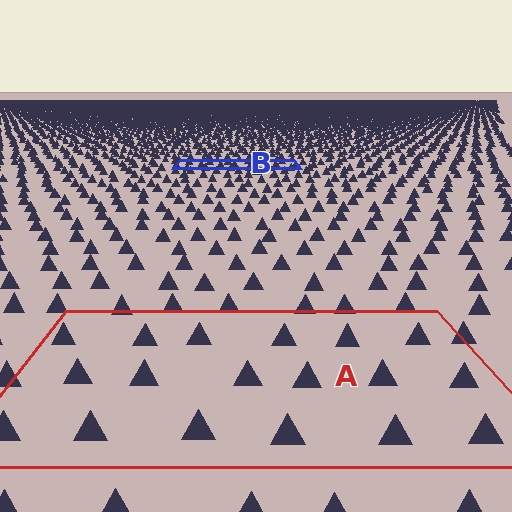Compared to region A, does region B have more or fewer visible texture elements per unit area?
Region B has more texture elements per unit area — they are packed more densely because it is farther away.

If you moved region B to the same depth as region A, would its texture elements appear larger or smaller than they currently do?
They would appear larger. At a closer depth, the same texture elements are projected at a bigger on-screen size.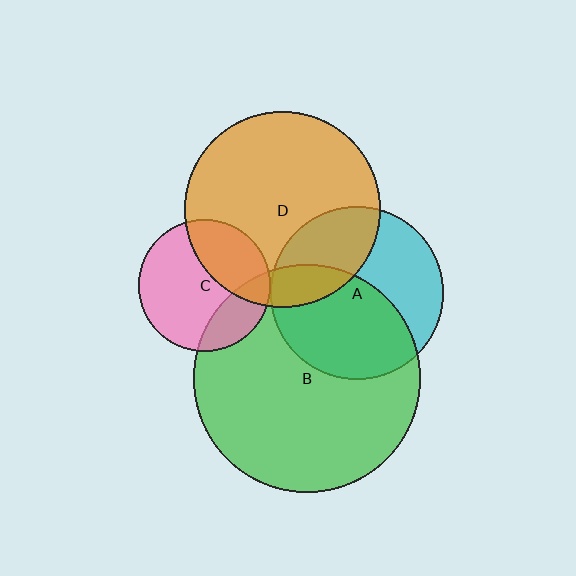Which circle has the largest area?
Circle B (green).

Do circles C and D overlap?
Yes.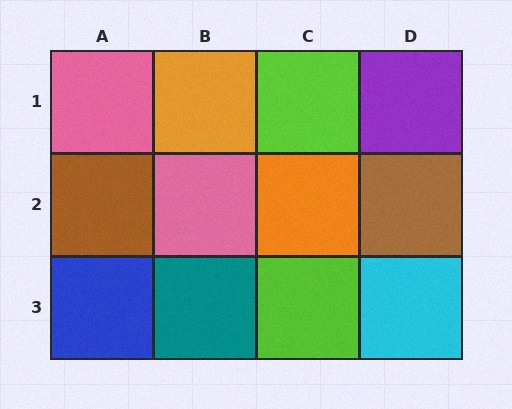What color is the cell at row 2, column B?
Pink.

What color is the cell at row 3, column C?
Lime.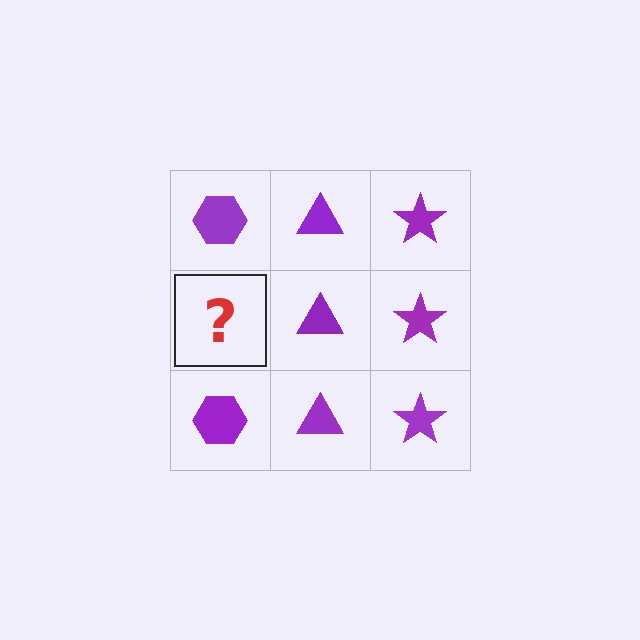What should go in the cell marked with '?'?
The missing cell should contain a purple hexagon.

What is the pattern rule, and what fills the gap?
The rule is that each column has a consistent shape. The gap should be filled with a purple hexagon.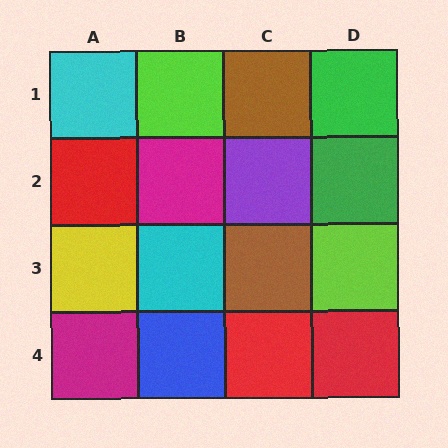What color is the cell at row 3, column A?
Yellow.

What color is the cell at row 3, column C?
Brown.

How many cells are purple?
1 cell is purple.